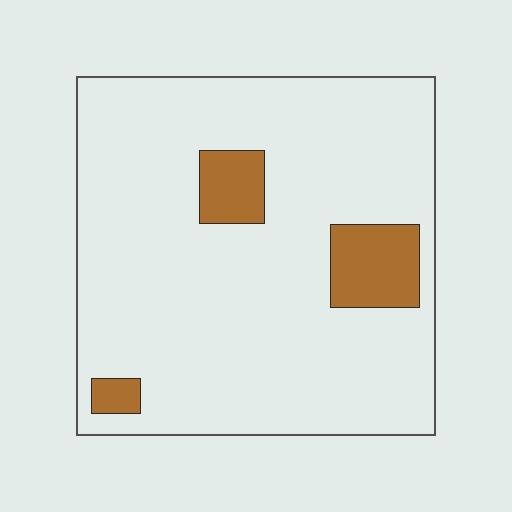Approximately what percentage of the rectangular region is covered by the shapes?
Approximately 10%.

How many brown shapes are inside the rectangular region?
3.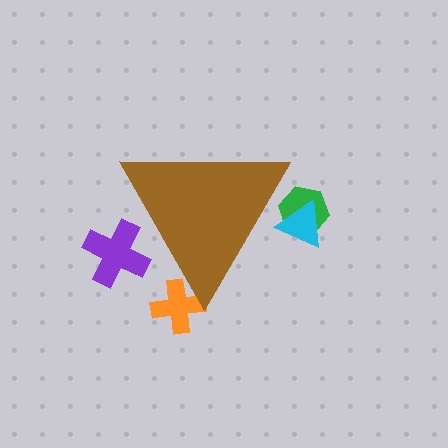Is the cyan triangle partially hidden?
Yes, the cyan triangle is partially hidden behind the brown triangle.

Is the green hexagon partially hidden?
Yes, the green hexagon is partially hidden behind the brown triangle.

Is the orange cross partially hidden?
Yes, the orange cross is partially hidden behind the brown triangle.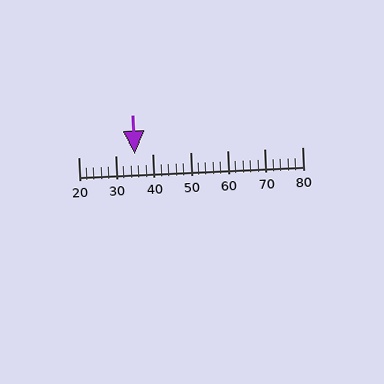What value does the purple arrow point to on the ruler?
The purple arrow points to approximately 35.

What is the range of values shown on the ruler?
The ruler shows values from 20 to 80.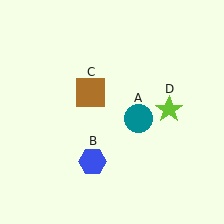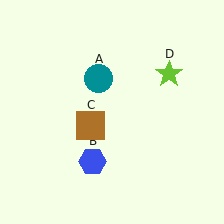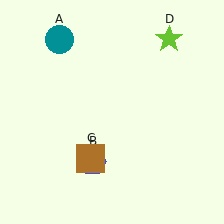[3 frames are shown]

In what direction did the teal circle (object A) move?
The teal circle (object A) moved up and to the left.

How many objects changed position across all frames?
3 objects changed position: teal circle (object A), brown square (object C), lime star (object D).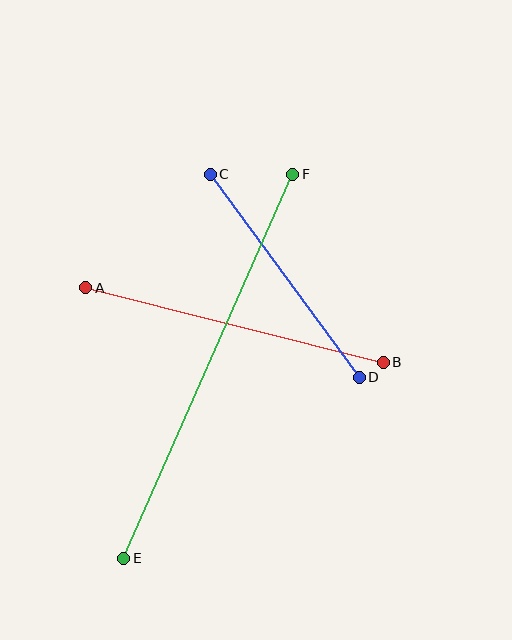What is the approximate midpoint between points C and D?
The midpoint is at approximately (285, 276) pixels.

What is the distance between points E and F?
The distance is approximately 420 pixels.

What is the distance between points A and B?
The distance is approximately 307 pixels.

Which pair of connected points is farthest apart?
Points E and F are farthest apart.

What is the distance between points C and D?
The distance is approximately 252 pixels.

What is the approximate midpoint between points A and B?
The midpoint is at approximately (234, 325) pixels.